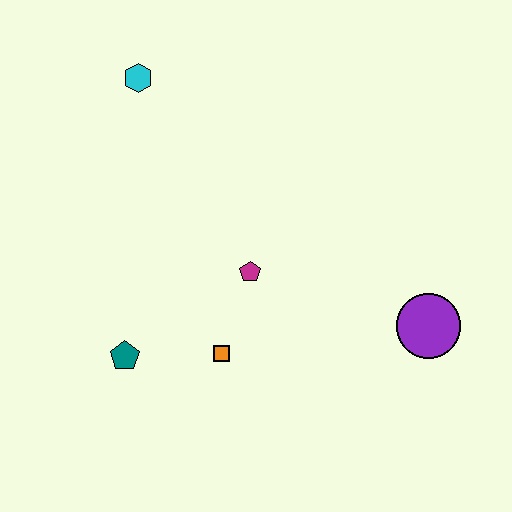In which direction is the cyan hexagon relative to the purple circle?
The cyan hexagon is to the left of the purple circle.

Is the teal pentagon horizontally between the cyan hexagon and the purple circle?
No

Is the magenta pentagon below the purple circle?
No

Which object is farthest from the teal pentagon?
The purple circle is farthest from the teal pentagon.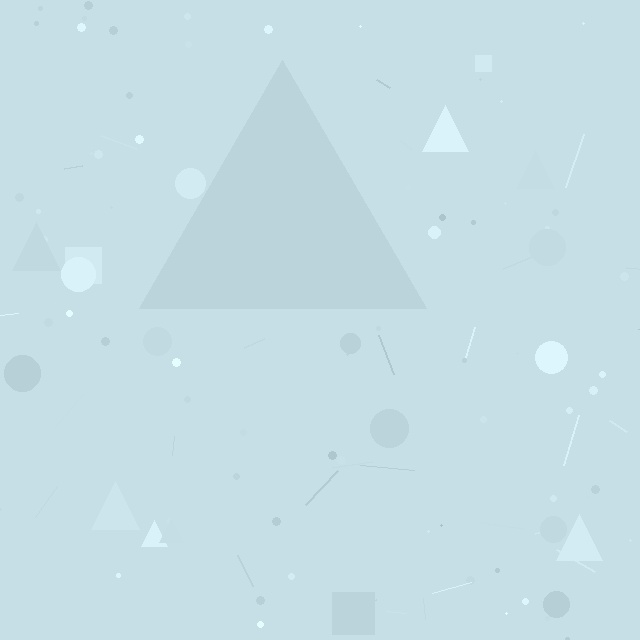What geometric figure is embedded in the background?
A triangle is embedded in the background.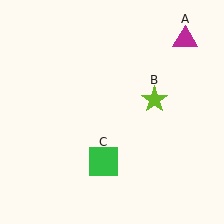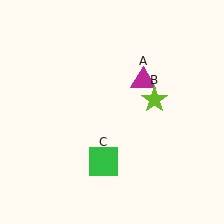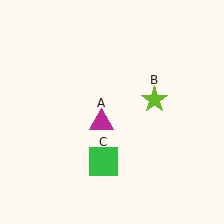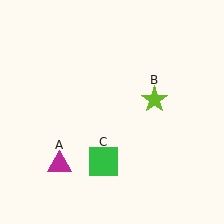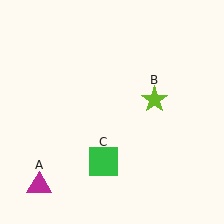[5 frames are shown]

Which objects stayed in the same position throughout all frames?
Lime star (object B) and green square (object C) remained stationary.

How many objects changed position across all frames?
1 object changed position: magenta triangle (object A).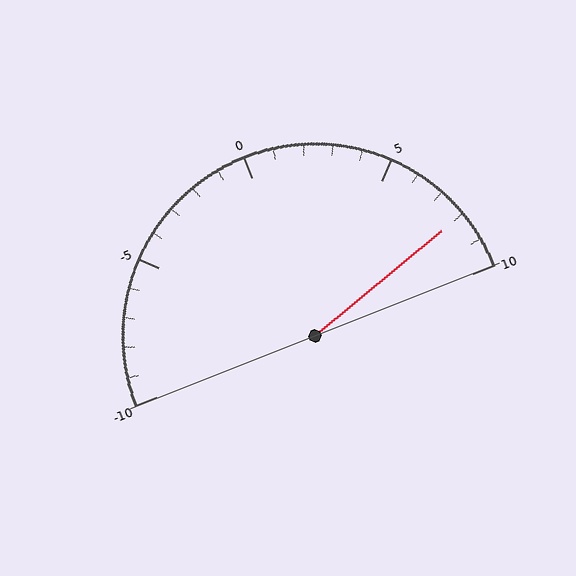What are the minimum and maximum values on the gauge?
The gauge ranges from -10 to 10.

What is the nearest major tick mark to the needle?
The nearest major tick mark is 10.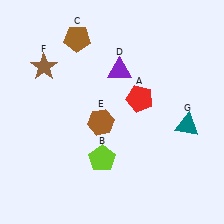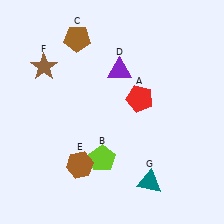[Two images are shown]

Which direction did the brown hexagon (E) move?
The brown hexagon (E) moved down.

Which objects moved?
The objects that moved are: the brown hexagon (E), the teal triangle (G).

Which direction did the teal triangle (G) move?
The teal triangle (G) moved down.